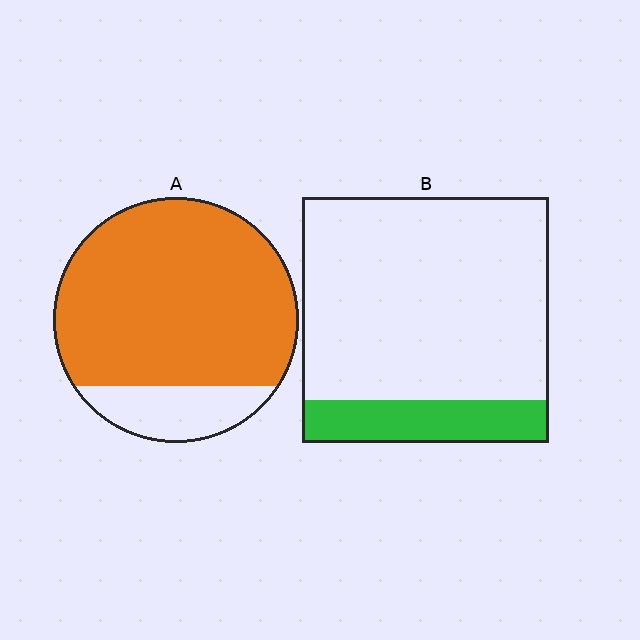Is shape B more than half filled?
No.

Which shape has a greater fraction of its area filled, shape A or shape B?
Shape A.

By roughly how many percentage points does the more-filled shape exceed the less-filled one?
By roughly 65 percentage points (A over B).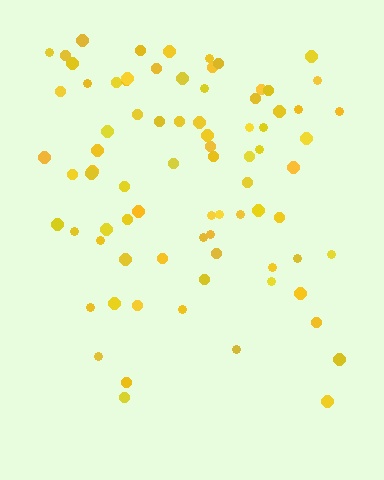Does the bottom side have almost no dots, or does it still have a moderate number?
Still a moderate number, just noticeably fewer than the top.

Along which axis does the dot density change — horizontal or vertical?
Vertical.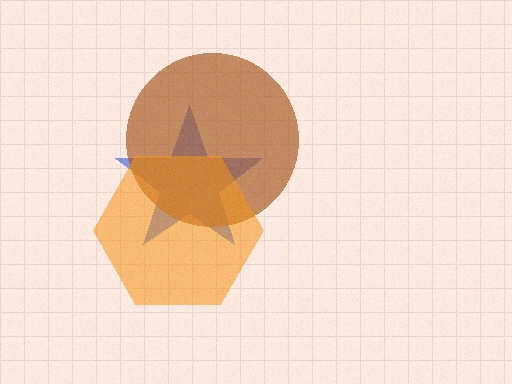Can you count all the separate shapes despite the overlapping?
Yes, there are 3 separate shapes.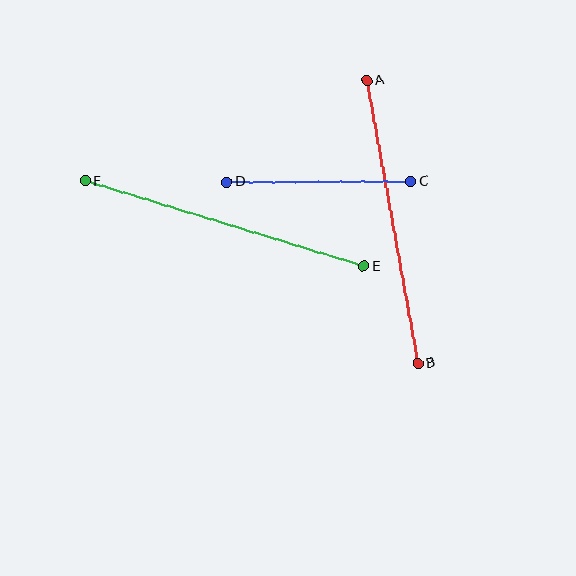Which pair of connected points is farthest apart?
Points E and F are farthest apart.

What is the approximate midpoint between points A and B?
The midpoint is at approximately (392, 222) pixels.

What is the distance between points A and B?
The distance is approximately 287 pixels.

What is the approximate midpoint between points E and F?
The midpoint is at approximately (225, 224) pixels.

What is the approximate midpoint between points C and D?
The midpoint is at approximately (319, 182) pixels.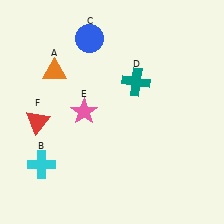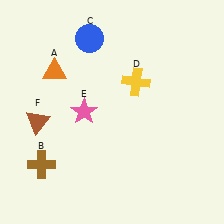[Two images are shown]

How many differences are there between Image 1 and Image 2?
There are 3 differences between the two images.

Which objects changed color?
B changed from cyan to brown. D changed from teal to yellow. F changed from red to brown.